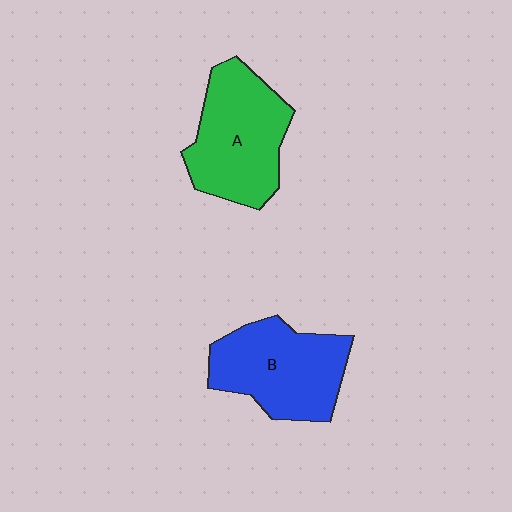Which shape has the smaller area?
Shape B (blue).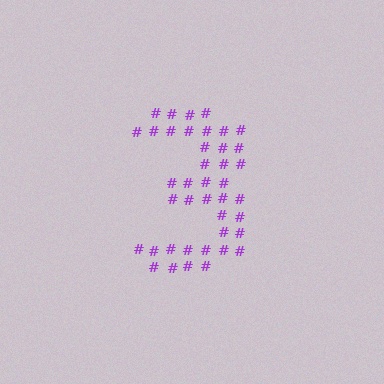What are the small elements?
The small elements are hash symbols.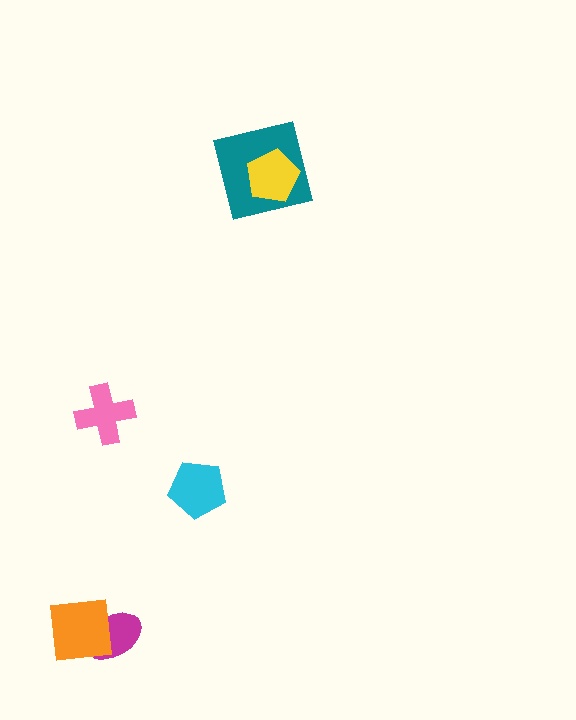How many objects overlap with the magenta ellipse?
1 object overlaps with the magenta ellipse.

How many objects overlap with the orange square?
1 object overlaps with the orange square.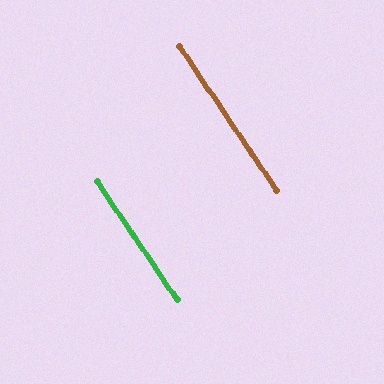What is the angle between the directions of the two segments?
Approximately 0 degrees.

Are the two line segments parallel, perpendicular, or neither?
Parallel — their directions differ by only 0.3°.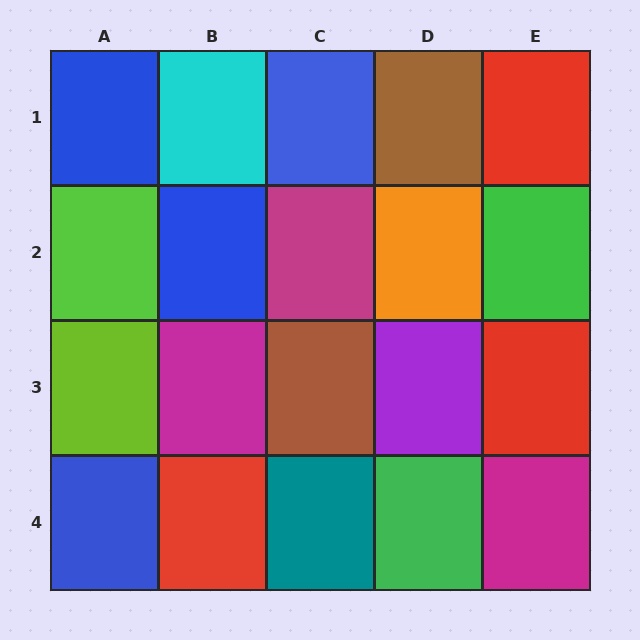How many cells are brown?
2 cells are brown.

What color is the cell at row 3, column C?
Brown.